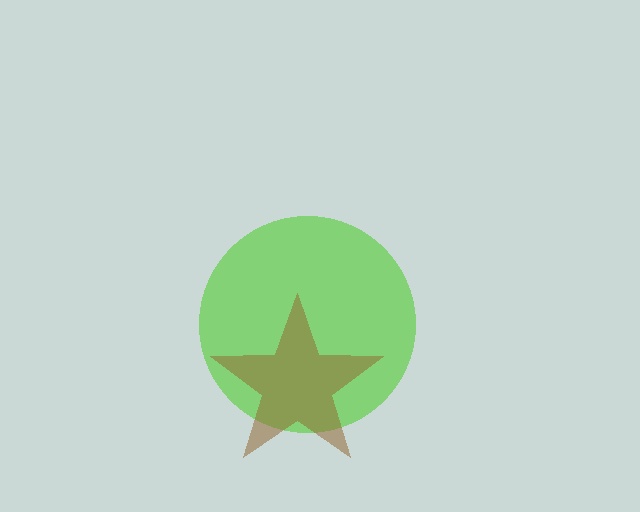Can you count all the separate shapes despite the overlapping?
Yes, there are 2 separate shapes.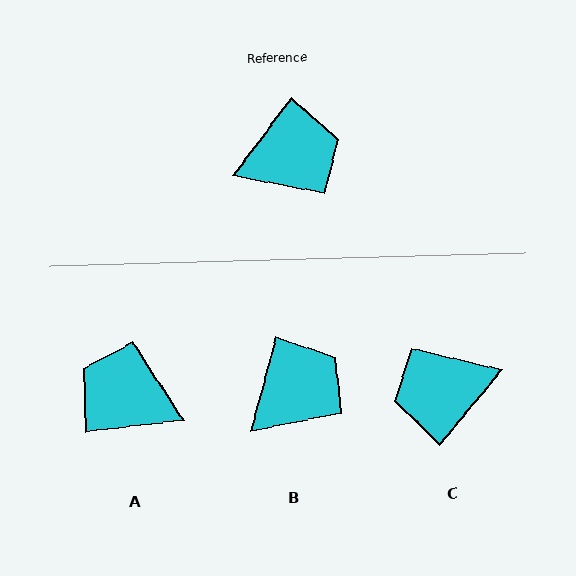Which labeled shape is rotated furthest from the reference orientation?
C, about 177 degrees away.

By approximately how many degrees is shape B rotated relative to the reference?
Approximately 22 degrees counter-clockwise.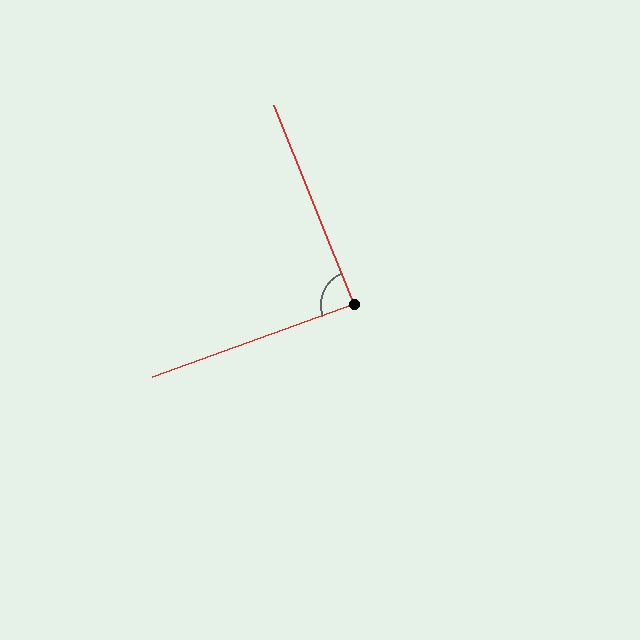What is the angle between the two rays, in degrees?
Approximately 88 degrees.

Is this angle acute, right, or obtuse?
It is approximately a right angle.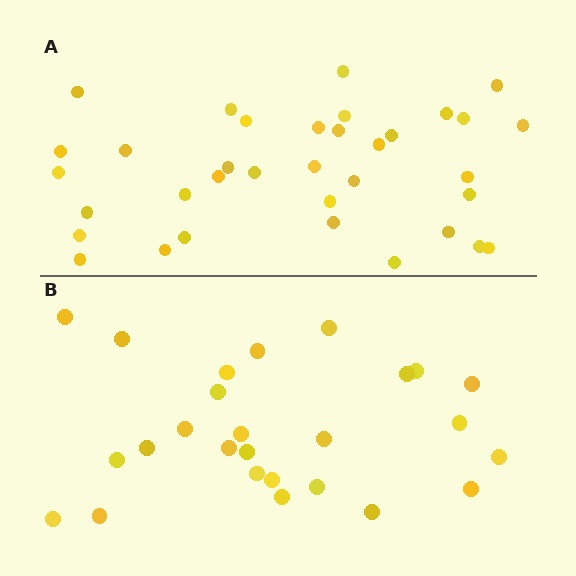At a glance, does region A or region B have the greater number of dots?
Region A (the top region) has more dots.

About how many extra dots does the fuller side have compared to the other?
Region A has roughly 8 or so more dots than region B.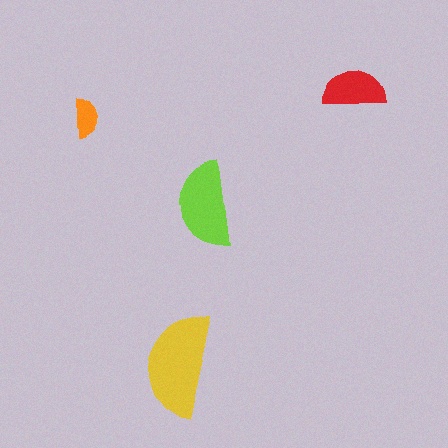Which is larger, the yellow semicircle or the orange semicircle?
The yellow one.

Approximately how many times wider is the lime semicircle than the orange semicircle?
About 2 times wider.